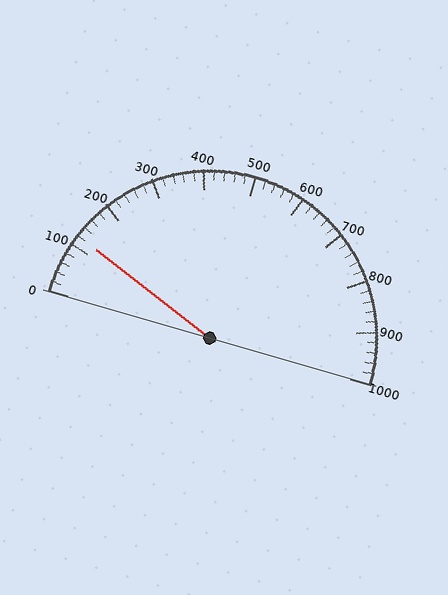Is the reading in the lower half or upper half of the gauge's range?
The reading is in the lower half of the range (0 to 1000).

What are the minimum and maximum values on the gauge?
The gauge ranges from 0 to 1000.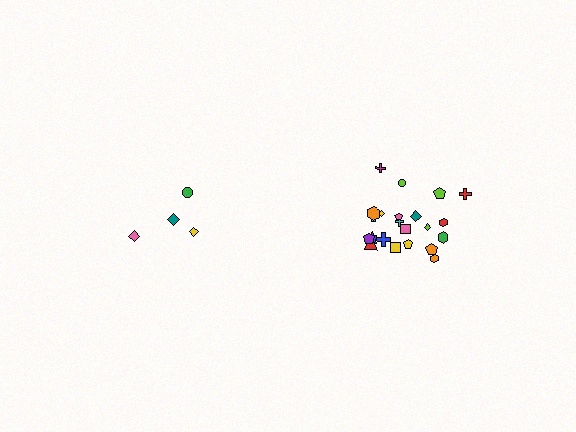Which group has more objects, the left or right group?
The right group.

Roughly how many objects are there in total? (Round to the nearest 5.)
Roughly 25 objects in total.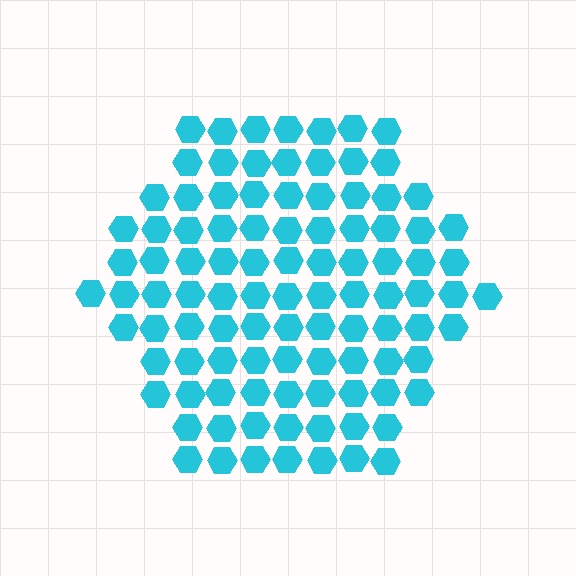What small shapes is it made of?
It is made of small hexagons.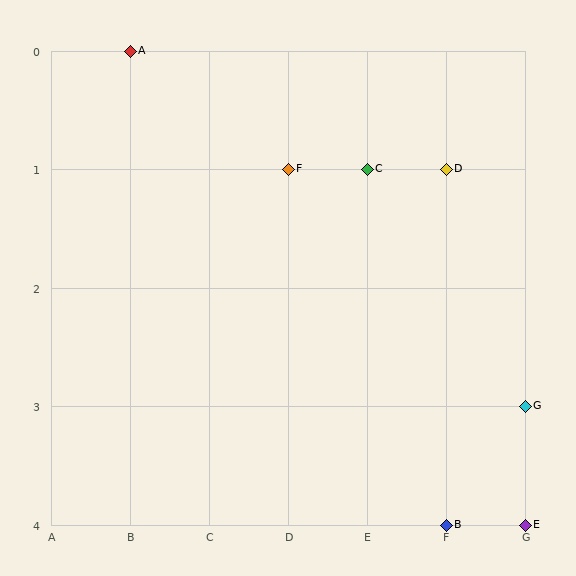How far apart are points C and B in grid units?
Points C and B are 1 column and 3 rows apart (about 3.2 grid units diagonally).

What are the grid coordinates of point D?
Point D is at grid coordinates (F, 1).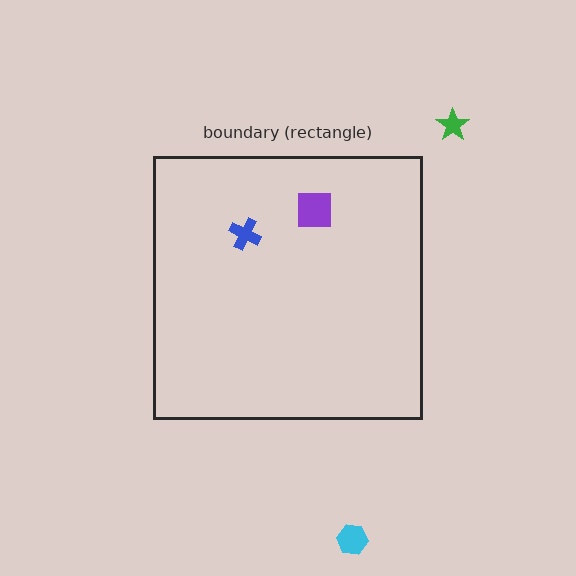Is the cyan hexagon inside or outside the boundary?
Outside.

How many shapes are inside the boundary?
2 inside, 2 outside.